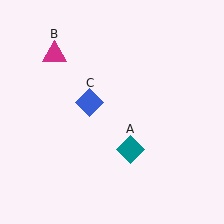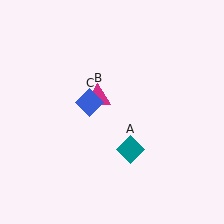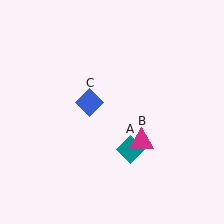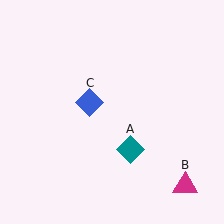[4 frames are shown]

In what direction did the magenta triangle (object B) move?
The magenta triangle (object B) moved down and to the right.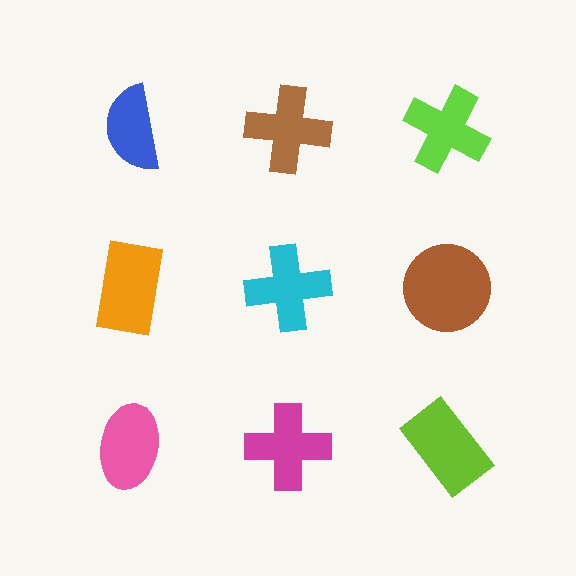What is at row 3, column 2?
A magenta cross.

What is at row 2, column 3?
A brown circle.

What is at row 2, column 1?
An orange rectangle.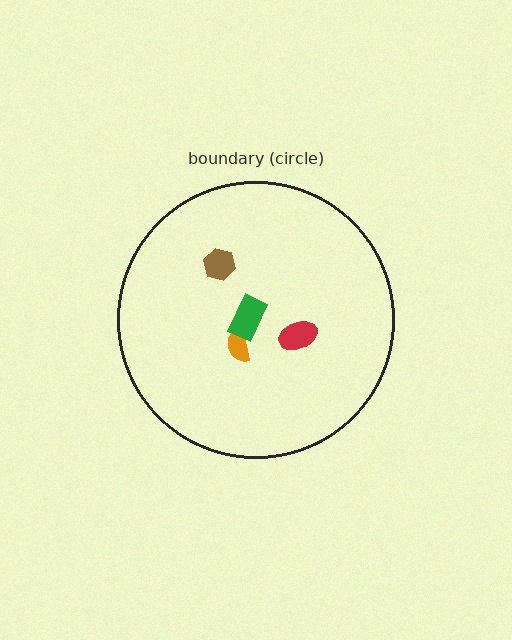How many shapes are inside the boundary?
4 inside, 0 outside.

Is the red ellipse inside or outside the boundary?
Inside.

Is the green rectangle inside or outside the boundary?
Inside.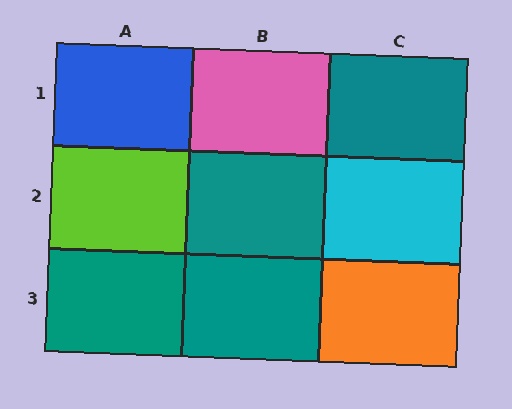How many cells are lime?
1 cell is lime.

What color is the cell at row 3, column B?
Teal.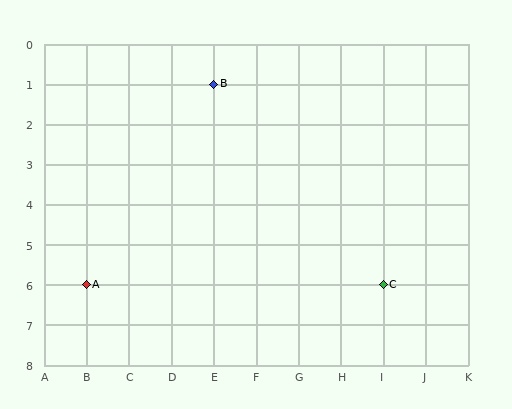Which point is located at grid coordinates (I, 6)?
Point C is at (I, 6).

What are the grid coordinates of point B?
Point B is at grid coordinates (E, 1).